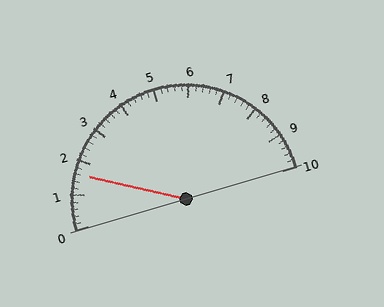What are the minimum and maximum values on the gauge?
The gauge ranges from 0 to 10.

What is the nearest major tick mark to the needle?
The nearest major tick mark is 2.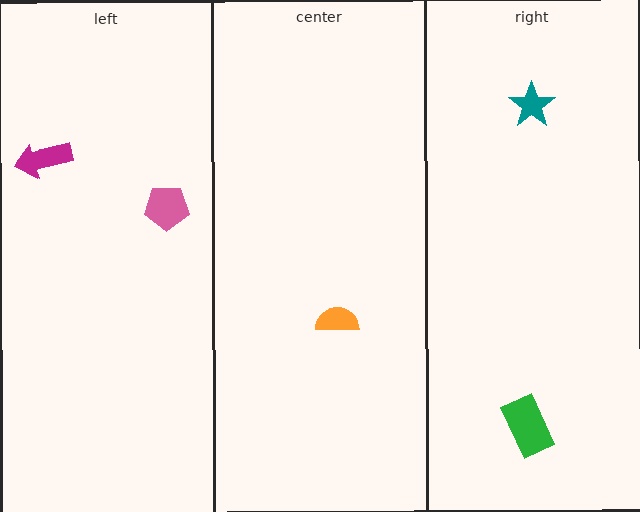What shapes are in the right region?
The green rectangle, the teal star.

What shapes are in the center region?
The orange semicircle.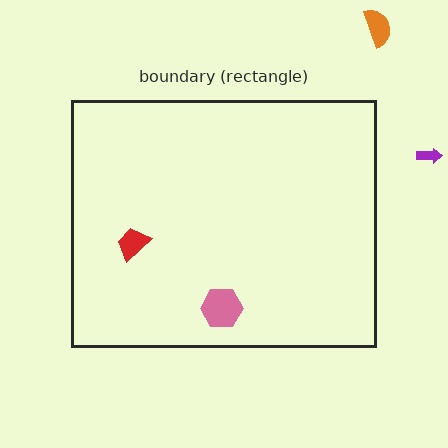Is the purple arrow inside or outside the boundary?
Outside.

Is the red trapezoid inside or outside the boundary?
Inside.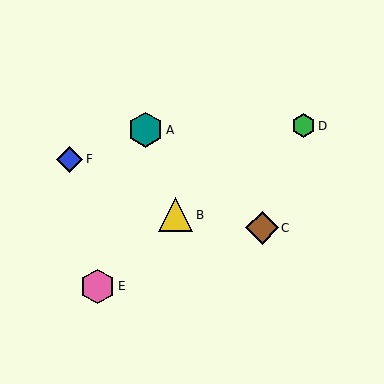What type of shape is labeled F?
Shape F is a blue diamond.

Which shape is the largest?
The teal hexagon (labeled A) is the largest.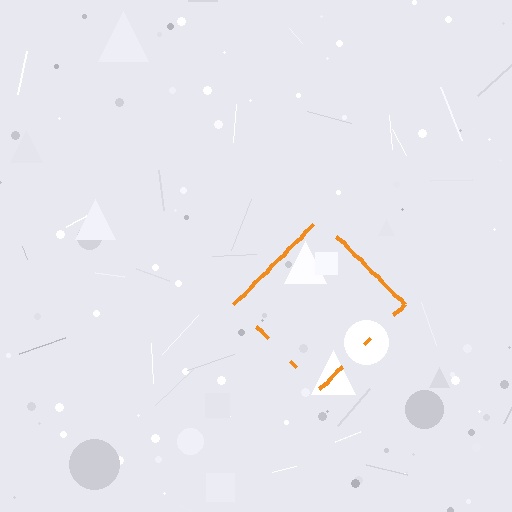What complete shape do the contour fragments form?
The contour fragments form a diamond.